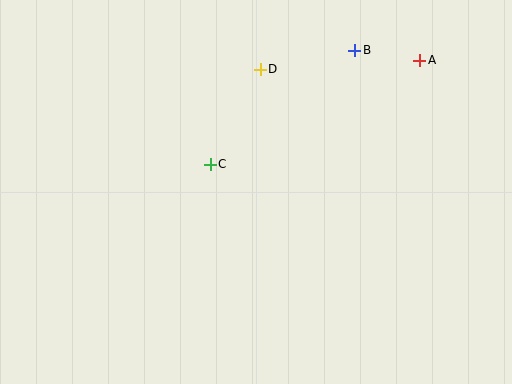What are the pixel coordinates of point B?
Point B is at (355, 50).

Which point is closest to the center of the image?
Point C at (210, 164) is closest to the center.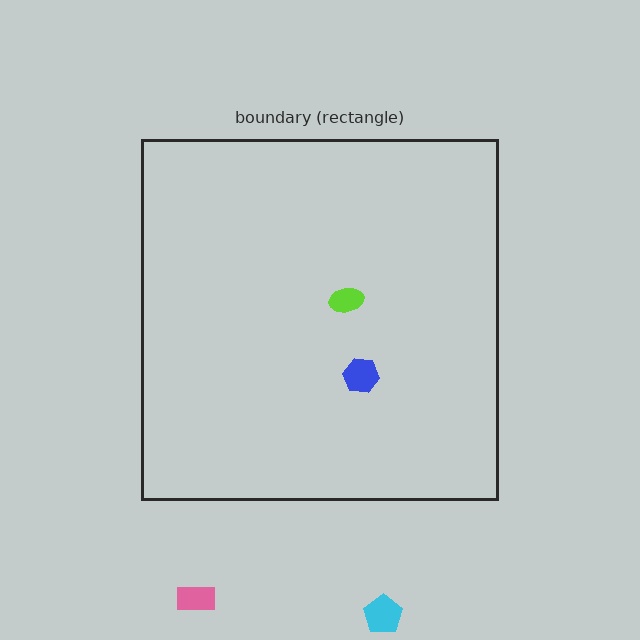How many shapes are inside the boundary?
2 inside, 2 outside.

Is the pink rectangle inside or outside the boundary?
Outside.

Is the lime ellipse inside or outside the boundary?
Inside.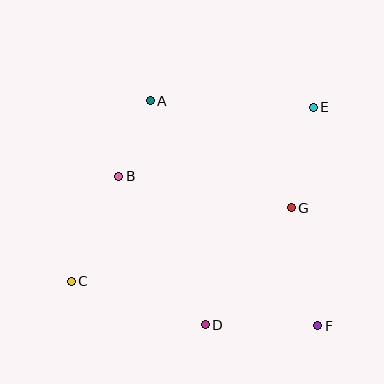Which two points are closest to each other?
Points A and B are closest to each other.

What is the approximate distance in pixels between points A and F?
The distance between A and F is approximately 280 pixels.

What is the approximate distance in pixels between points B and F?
The distance between B and F is approximately 249 pixels.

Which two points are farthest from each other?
Points C and E are farthest from each other.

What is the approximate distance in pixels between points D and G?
The distance between D and G is approximately 145 pixels.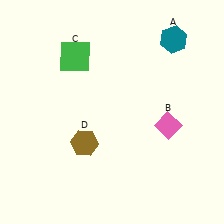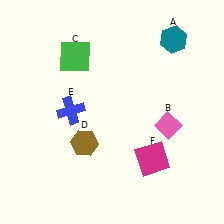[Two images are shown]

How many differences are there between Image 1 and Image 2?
There are 2 differences between the two images.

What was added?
A blue cross (E), a magenta square (F) were added in Image 2.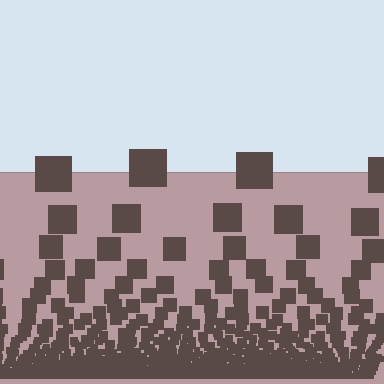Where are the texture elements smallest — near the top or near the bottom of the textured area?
Near the bottom.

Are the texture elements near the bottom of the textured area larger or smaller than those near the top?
Smaller. The gradient is inverted — elements near the bottom are smaller and denser.